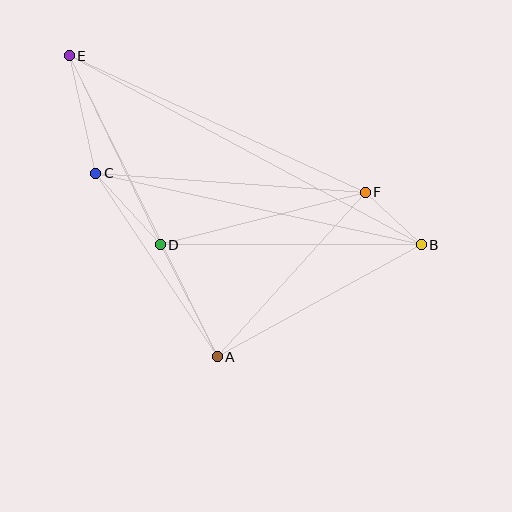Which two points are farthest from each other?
Points B and E are farthest from each other.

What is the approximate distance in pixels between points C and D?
The distance between C and D is approximately 96 pixels.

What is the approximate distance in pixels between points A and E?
The distance between A and E is approximately 336 pixels.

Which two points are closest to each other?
Points B and F are closest to each other.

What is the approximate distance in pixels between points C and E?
The distance between C and E is approximately 121 pixels.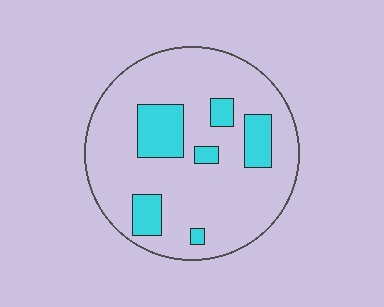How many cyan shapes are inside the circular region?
6.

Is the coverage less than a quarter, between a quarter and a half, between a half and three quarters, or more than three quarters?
Less than a quarter.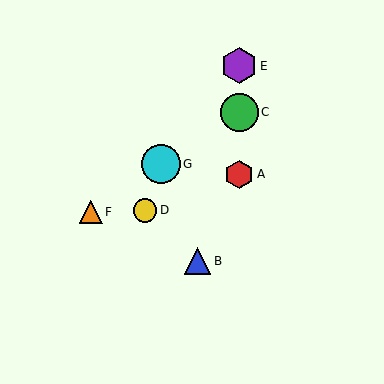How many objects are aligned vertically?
3 objects (A, C, E) are aligned vertically.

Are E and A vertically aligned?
Yes, both are at x≈239.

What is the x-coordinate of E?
Object E is at x≈239.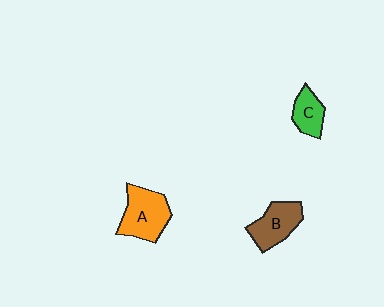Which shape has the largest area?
Shape A (orange).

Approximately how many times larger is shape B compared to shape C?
Approximately 1.4 times.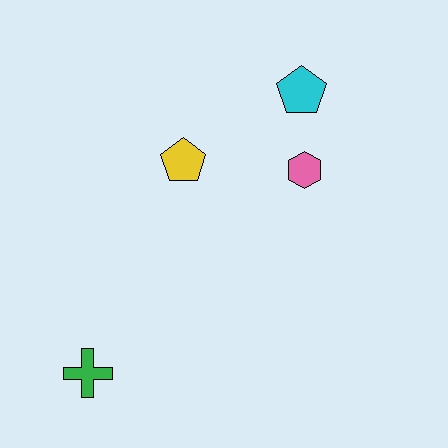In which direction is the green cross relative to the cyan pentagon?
The green cross is below the cyan pentagon.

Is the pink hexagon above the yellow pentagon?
No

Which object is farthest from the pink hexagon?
The green cross is farthest from the pink hexagon.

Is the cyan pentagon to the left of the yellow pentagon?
No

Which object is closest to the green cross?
The yellow pentagon is closest to the green cross.